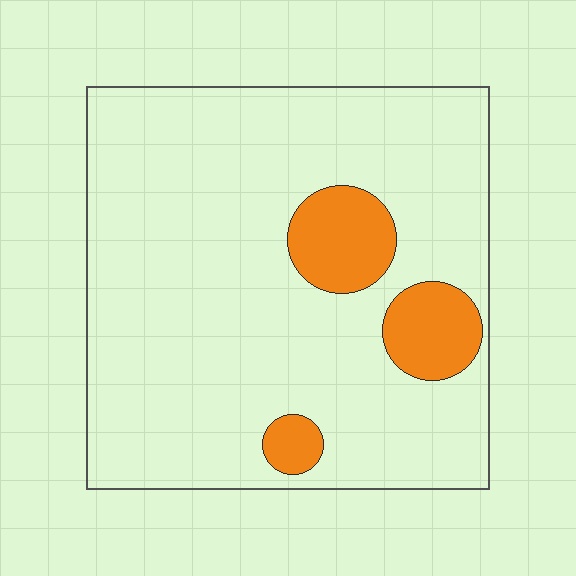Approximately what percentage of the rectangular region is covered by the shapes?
Approximately 10%.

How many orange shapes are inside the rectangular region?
3.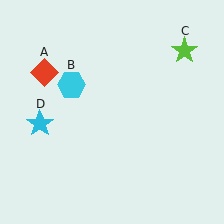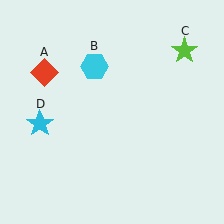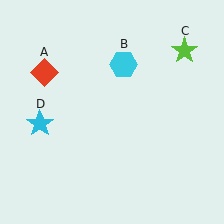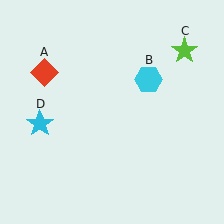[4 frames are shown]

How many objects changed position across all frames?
1 object changed position: cyan hexagon (object B).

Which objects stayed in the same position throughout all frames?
Red diamond (object A) and lime star (object C) and cyan star (object D) remained stationary.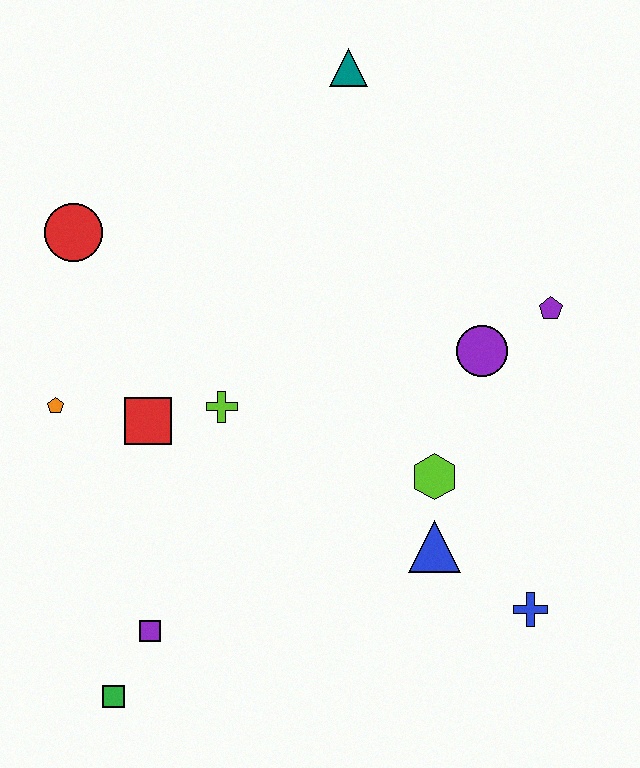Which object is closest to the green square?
The purple square is closest to the green square.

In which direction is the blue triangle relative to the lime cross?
The blue triangle is to the right of the lime cross.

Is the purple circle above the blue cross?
Yes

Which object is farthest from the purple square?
The teal triangle is farthest from the purple square.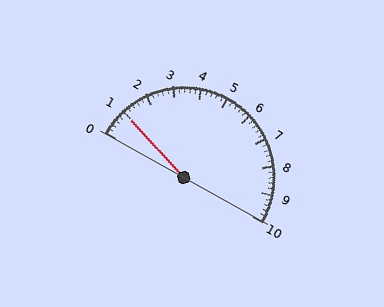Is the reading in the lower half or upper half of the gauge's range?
The reading is in the lower half of the range (0 to 10).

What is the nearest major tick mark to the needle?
The nearest major tick mark is 1.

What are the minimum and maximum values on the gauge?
The gauge ranges from 0 to 10.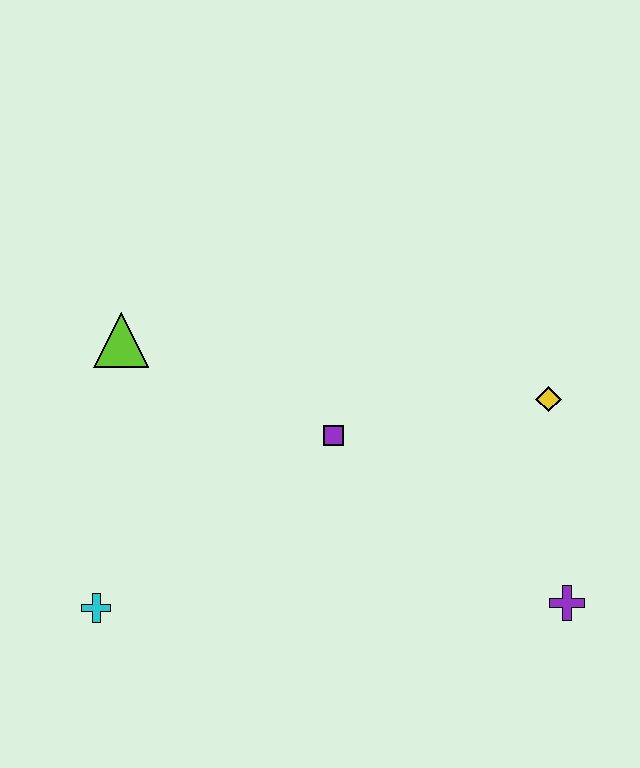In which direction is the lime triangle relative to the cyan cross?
The lime triangle is above the cyan cross.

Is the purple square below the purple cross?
No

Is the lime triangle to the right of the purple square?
No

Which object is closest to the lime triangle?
The purple square is closest to the lime triangle.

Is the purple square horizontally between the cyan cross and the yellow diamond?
Yes